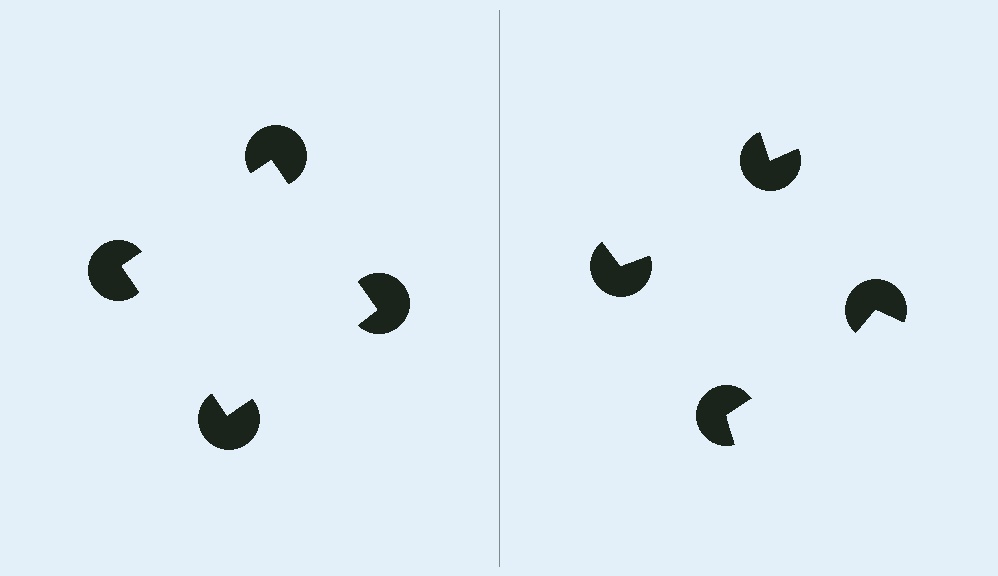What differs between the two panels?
The pac-man discs are positioned identically on both sides; only the wedge orientations differ. On the left they align to a square; on the right they are misaligned.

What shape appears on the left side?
An illusory square.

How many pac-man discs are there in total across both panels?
8 — 4 on each side.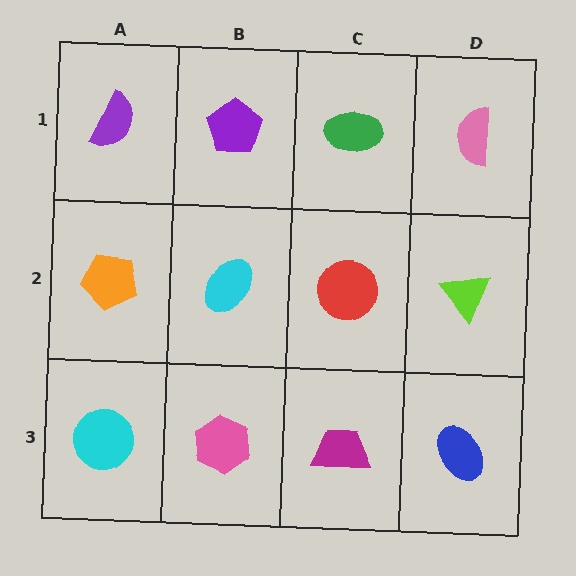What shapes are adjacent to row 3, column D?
A lime triangle (row 2, column D), a magenta trapezoid (row 3, column C).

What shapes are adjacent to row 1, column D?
A lime triangle (row 2, column D), a green ellipse (row 1, column C).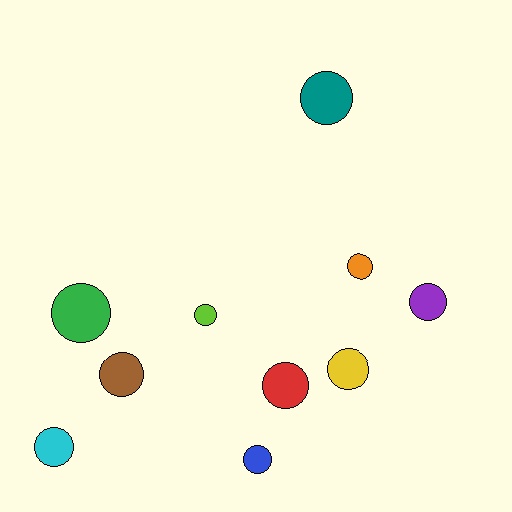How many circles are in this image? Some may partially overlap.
There are 10 circles.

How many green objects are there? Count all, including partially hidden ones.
There is 1 green object.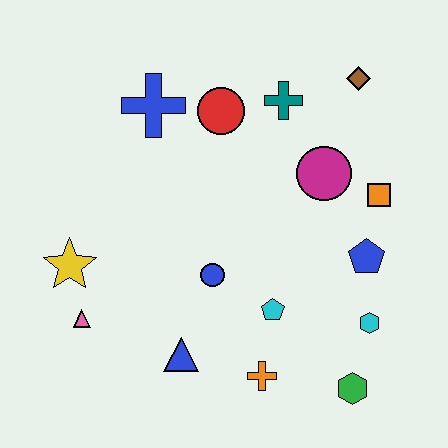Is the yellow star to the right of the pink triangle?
No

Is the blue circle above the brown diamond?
No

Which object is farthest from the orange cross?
The brown diamond is farthest from the orange cross.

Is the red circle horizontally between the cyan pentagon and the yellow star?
Yes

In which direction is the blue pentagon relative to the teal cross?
The blue pentagon is below the teal cross.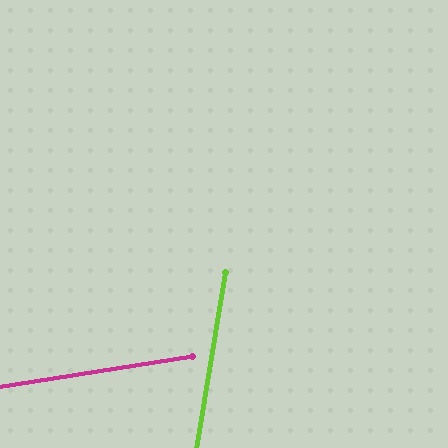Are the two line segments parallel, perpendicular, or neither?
Neither parallel nor perpendicular — they differ by about 72°.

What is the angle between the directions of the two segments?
Approximately 72 degrees.